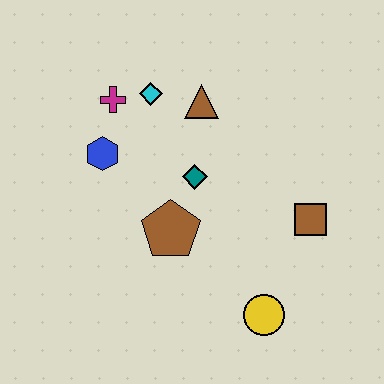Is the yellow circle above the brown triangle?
No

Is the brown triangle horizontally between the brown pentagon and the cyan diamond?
No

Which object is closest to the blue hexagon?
The magenta cross is closest to the blue hexagon.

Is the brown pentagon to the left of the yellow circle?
Yes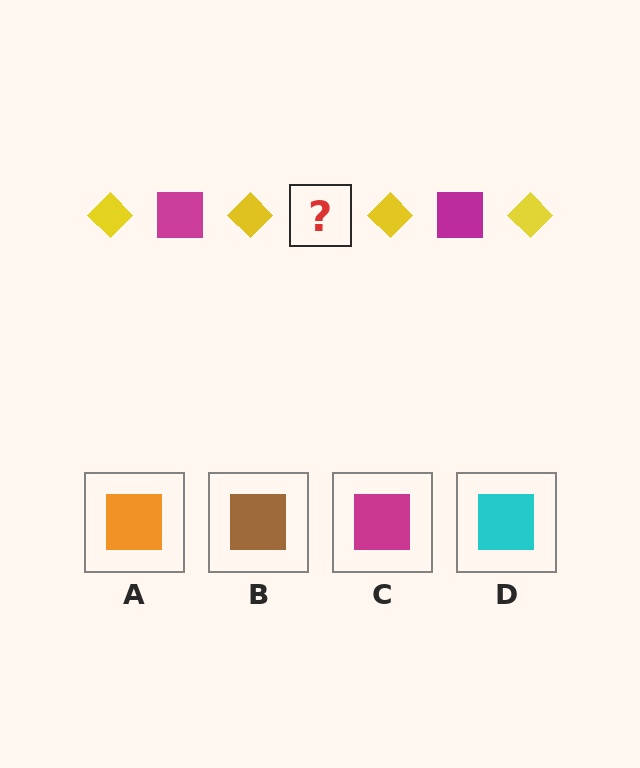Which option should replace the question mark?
Option C.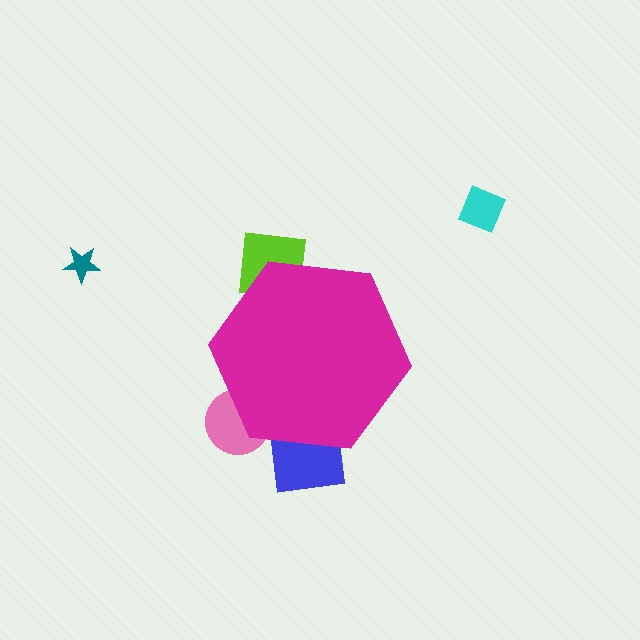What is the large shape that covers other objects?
A magenta hexagon.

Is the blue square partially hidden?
Yes, the blue square is partially hidden behind the magenta hexagon.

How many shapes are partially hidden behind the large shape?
3 shapes are partially hidden.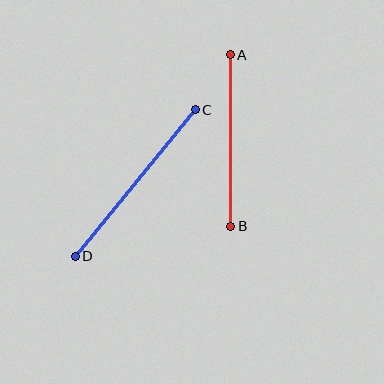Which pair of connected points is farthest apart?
Points C and D are farthest apart.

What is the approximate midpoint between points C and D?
The midpoint is at approximately (135, 183) pixels.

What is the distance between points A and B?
The distance is approximately 171 pixels.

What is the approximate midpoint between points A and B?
The midpoint is at approximately (231, 141) pixels.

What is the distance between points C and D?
The distance is approximately 190 pixels.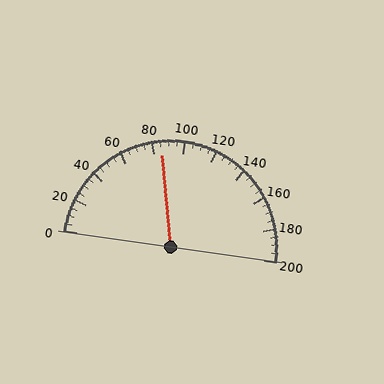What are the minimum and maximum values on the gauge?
The gauge ranges from 0 to 200.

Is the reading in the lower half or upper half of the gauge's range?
The reading is in the lower half of the range (0 to 200).